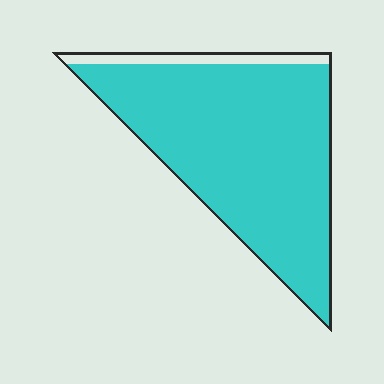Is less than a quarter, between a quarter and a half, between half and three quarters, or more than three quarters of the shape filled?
More than three quarters.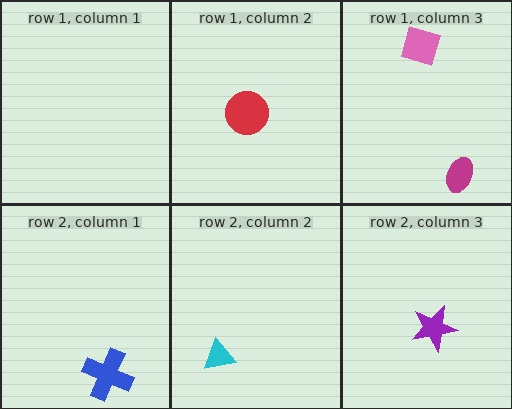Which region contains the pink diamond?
The row 1, column 3 region.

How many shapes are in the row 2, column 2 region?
1.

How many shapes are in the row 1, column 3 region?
2.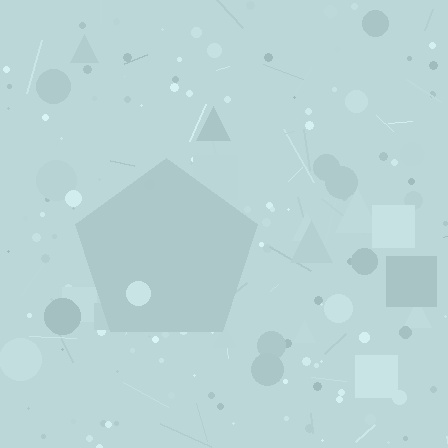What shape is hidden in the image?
A pentagon is hidden in the image.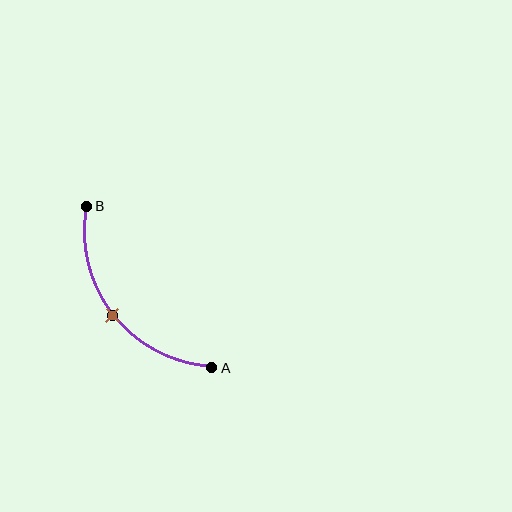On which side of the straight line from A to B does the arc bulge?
The arc bulges below and to the left of the straight line connecting A and B.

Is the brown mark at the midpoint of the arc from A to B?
Yes. The brown mark lies on the arc at equal arc-length from both A and B — it is the arc midpoint.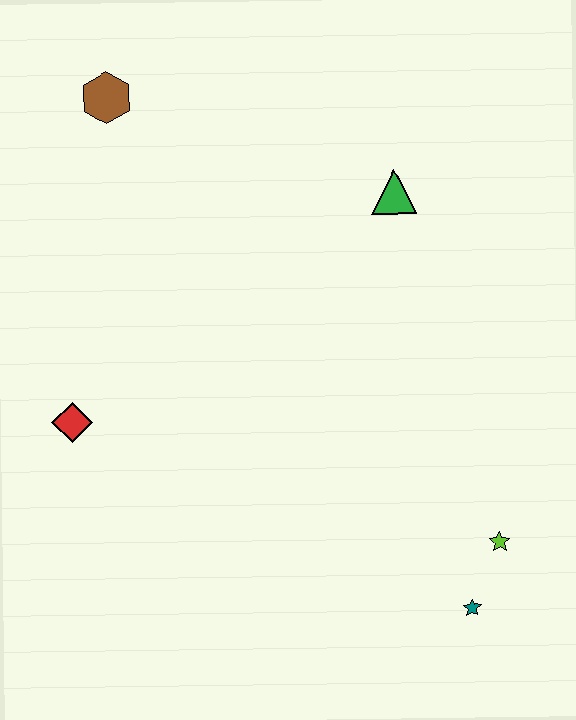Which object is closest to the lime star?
The teal star is closest to the lime star.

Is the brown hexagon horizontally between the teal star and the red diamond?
Yes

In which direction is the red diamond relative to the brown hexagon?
The red diamond is below the brown hexagon.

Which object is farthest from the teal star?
The brown hexagon is farthest from the teal star.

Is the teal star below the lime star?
Yes